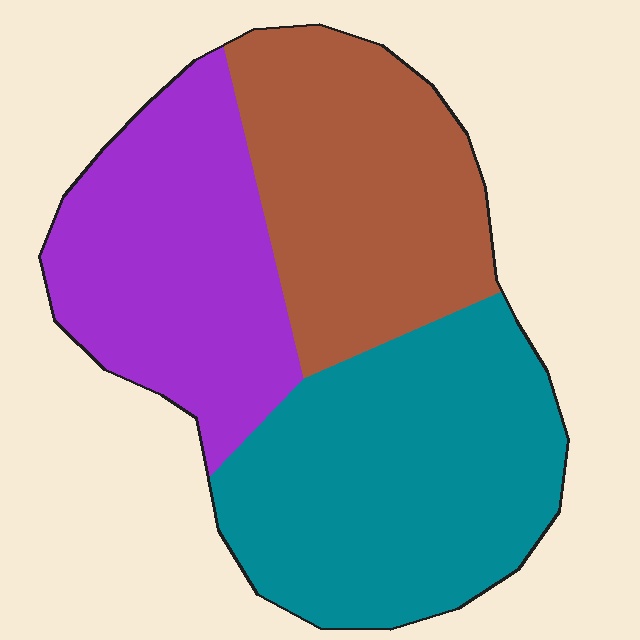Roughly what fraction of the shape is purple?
Purple covers roughly 30% of the shape.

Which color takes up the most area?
Teal, at roughly 40%.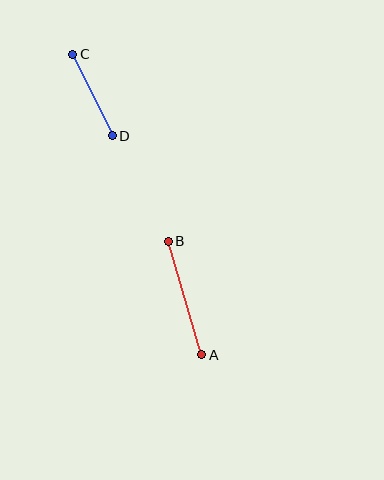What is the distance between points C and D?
The distance is approximately 91 pixels.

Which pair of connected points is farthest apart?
Points A and B are farthest apart.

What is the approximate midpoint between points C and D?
The midpoint is at approximately (93, 95) pixels.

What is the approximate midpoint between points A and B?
The midpoint is at approximately (185, 298) pixels.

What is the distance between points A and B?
The distance is approximately 119 pixels.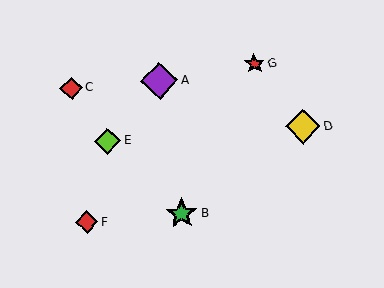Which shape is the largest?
The purple diamond (labeled A) is the largest.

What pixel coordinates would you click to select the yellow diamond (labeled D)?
Click at (303, 126) to select the yellow diamond D.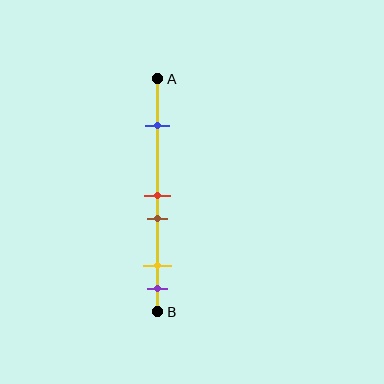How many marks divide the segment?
There are 5 marks dividing the segment.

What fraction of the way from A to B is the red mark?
The red mark is approximately 50% (0.5) of the way from A to B.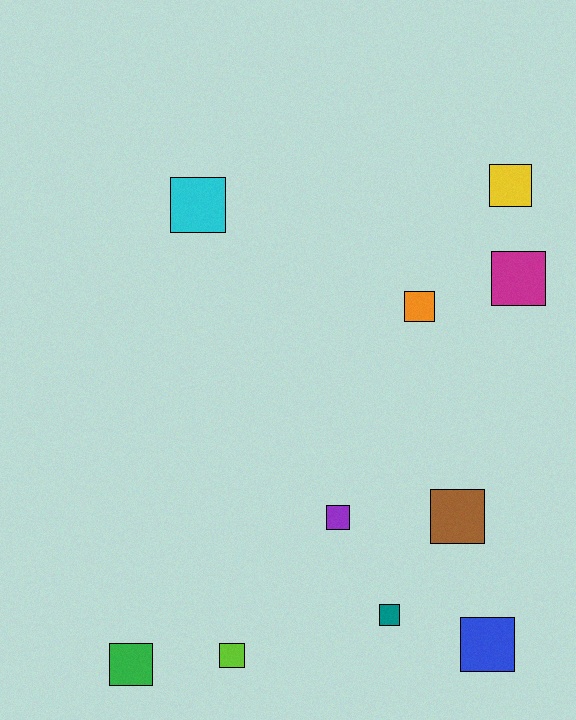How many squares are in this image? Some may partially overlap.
There are 10 squares.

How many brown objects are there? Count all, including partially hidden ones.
There is 1 brown object.